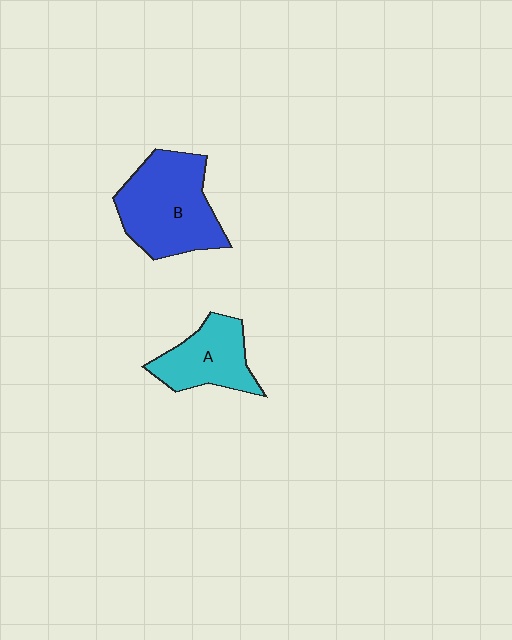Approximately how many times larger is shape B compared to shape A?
Approximately 1.6 times.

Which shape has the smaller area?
Shape A (cyan).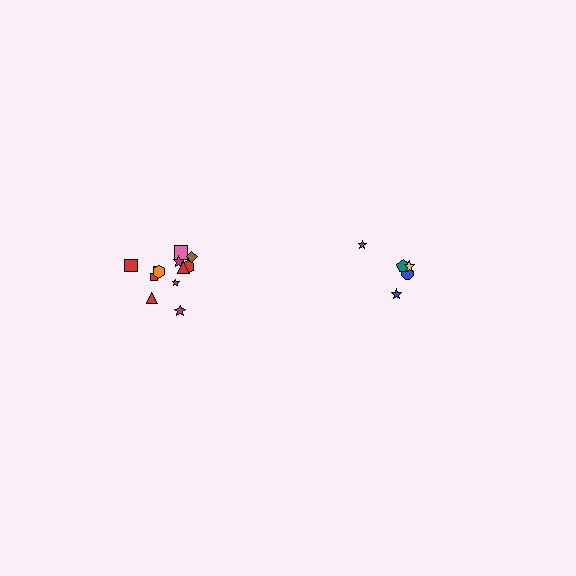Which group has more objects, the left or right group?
The left group.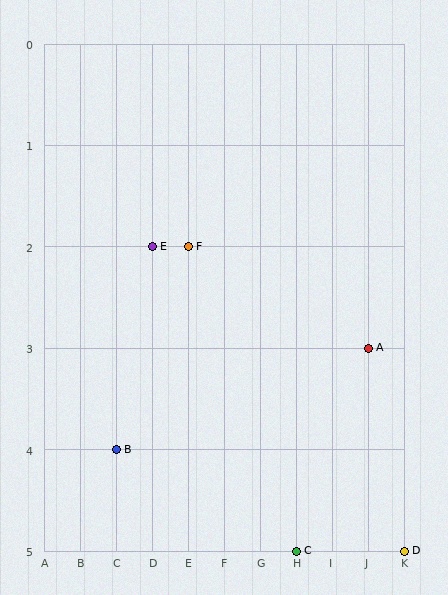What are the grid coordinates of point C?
Point C is at grid coordinates (H, 5).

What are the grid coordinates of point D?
Point D is at grid coordinates (K, 5).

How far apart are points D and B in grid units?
Points D and B are 8 columns and 1 row apart (about 8.1 grid units diagonally).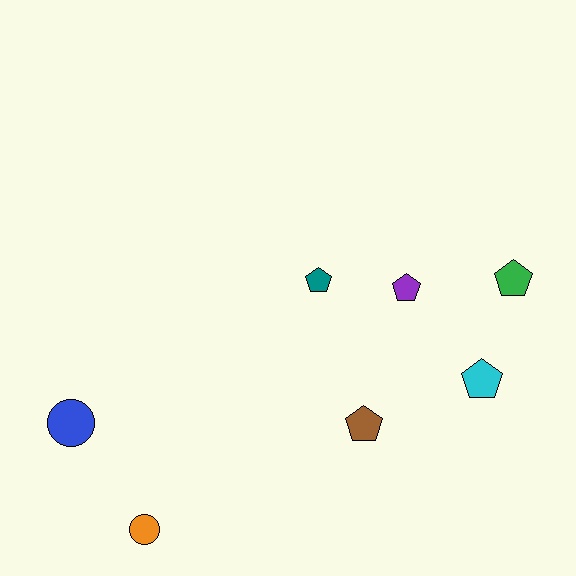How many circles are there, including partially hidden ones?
There are 2 circles.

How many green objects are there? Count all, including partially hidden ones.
There is 1 green object.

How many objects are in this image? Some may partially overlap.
There are 7 objects.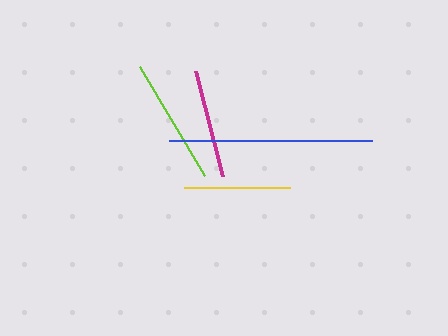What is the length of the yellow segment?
The yellow segment is approximately 106 pixels long.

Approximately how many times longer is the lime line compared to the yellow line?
The lime line is approximately 1.2 times the length of the yellow line.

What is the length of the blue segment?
The blue segment is approximately 202 pixels long.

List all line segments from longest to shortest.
From longest to shortest: blue, lime, magenta, yellow.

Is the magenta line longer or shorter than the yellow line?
The magenta line is longer than the yellow line.